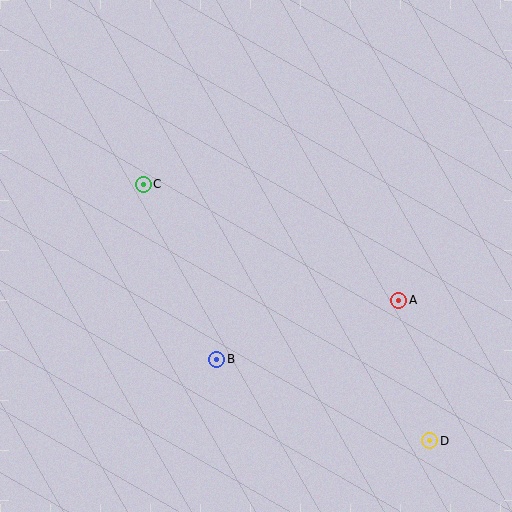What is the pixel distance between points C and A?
The distance between C and A is 280 pixels.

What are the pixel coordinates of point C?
Point C is at (143, 184).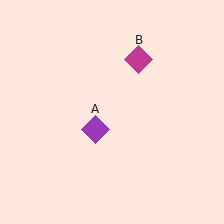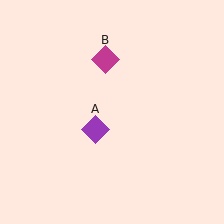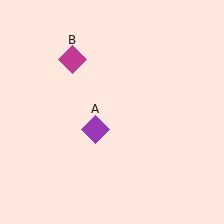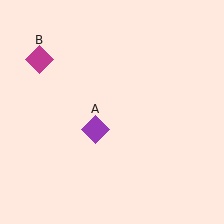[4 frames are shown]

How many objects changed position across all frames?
1 object changed position: magenta diamond (object B).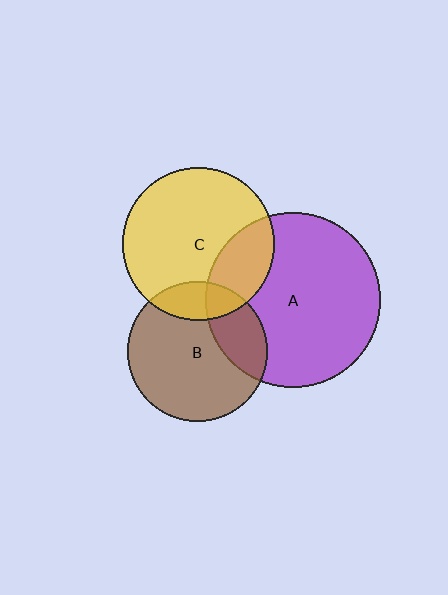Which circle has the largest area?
Circle A (purple).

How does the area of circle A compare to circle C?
Approximately 1.3 times.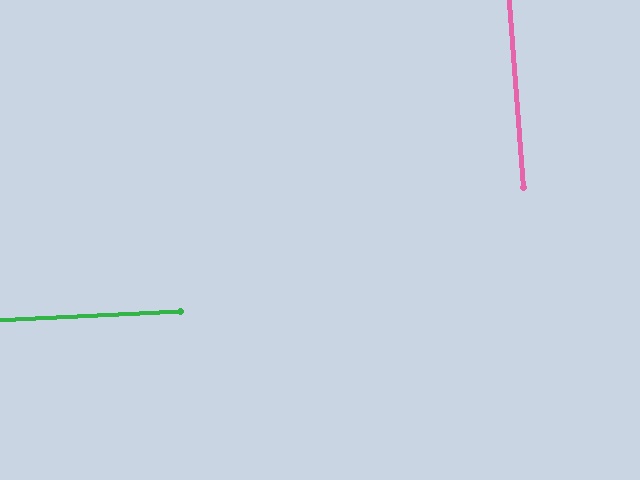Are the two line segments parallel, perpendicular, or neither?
Perpendicular — they meet at approximately 88°.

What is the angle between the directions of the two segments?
Approximately 88 degrees.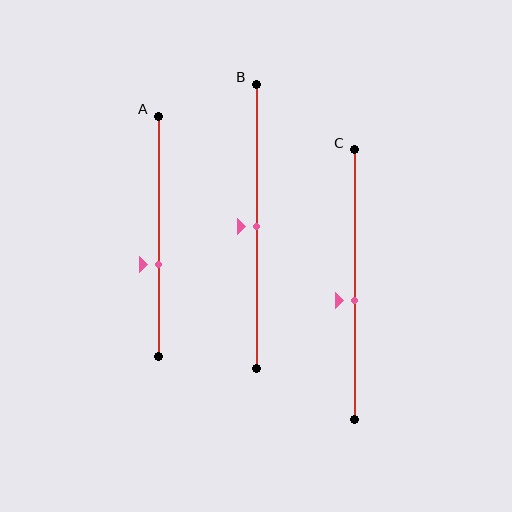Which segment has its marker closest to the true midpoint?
Segment B has its marker closest to the true midpoint.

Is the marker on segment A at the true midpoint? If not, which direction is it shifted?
No, the marker on segment A is shifted downward by about 12% of the segment length.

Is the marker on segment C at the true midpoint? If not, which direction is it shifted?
No, the marker on segment C is shifted downward by about 6% of the segment length.